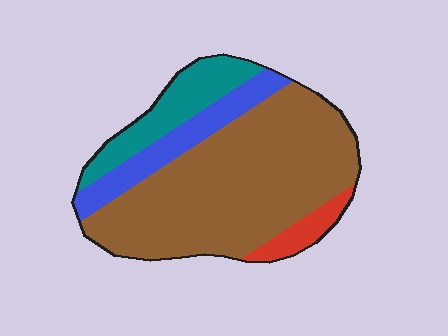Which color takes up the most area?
Brown, at roughly 65%.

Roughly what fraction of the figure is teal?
Teal takes up less than a sixth of the figure.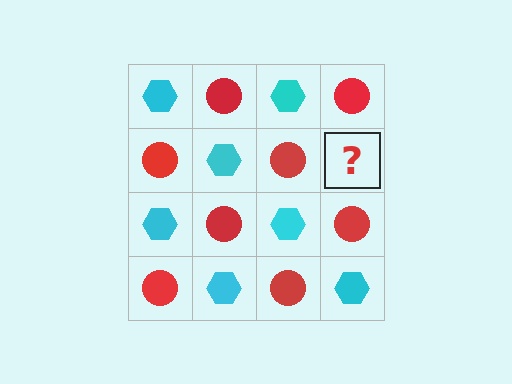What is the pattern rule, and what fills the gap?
The rule is that it alternates cyan hexagon and red circle in a checkerboard pattern. The gap should be filled with a cyan hexagon.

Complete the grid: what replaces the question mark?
The question mark should be replaced with a cyan hexagon.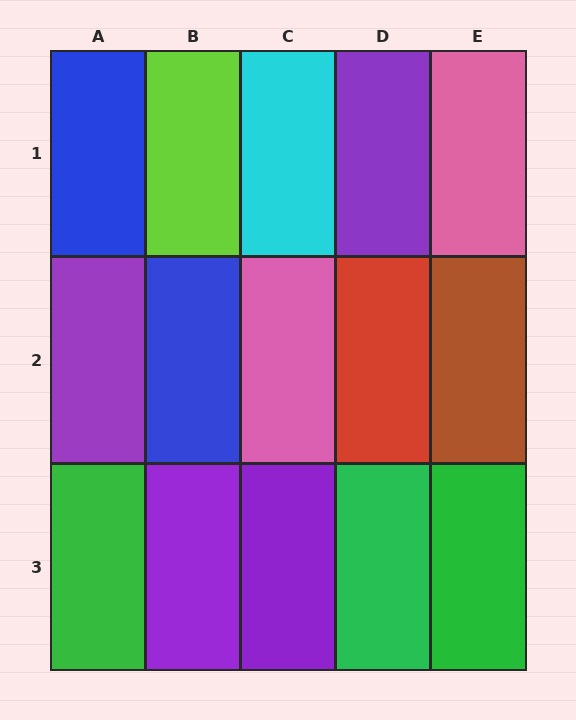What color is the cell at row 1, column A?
Blue.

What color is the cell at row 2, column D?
Red.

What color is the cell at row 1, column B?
Lime.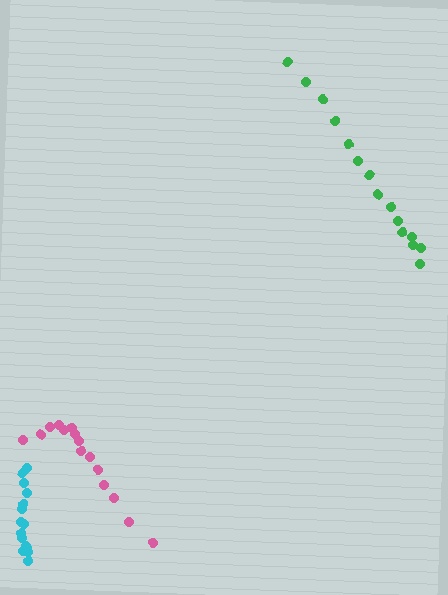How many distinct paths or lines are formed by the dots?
There are 3 distinct paths.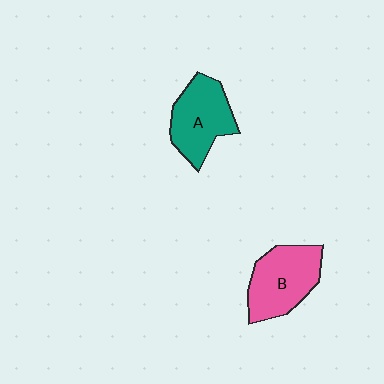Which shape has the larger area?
Shape B (pink).